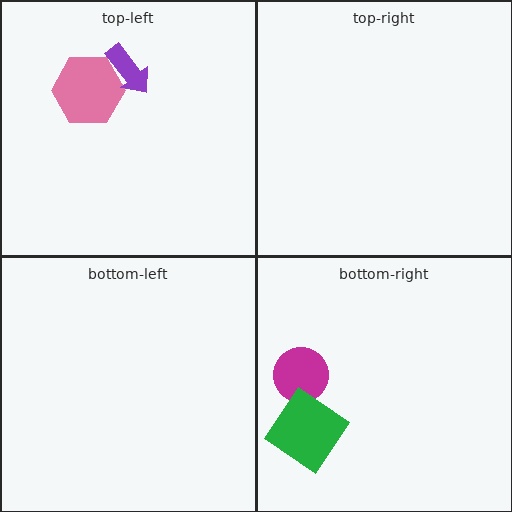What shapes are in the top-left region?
The pink hexagon, the purple arrow.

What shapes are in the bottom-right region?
The magenta circle, the green diamond.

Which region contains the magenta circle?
The bottom-right region.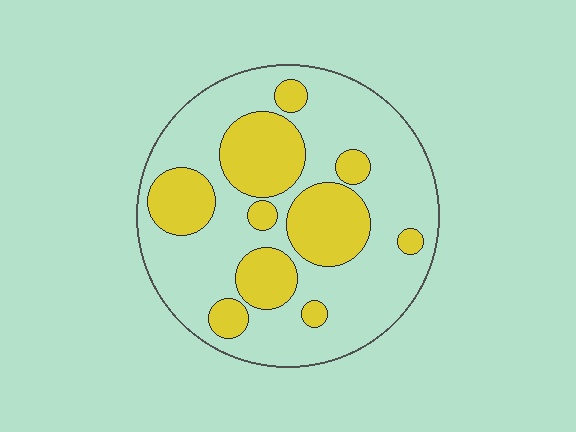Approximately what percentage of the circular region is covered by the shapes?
Approximately 30%.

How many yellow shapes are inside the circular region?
10.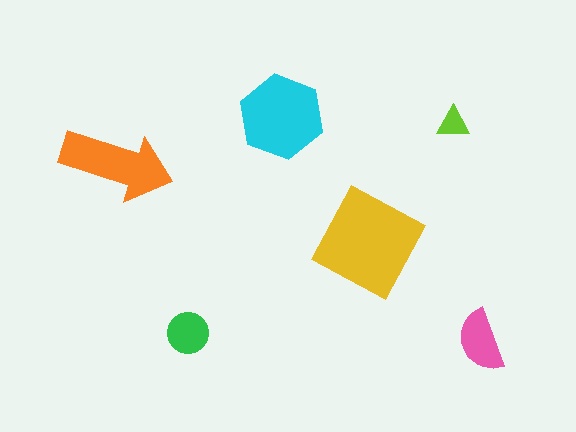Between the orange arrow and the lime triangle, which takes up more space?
The orange arrow.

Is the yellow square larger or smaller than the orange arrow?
Larger.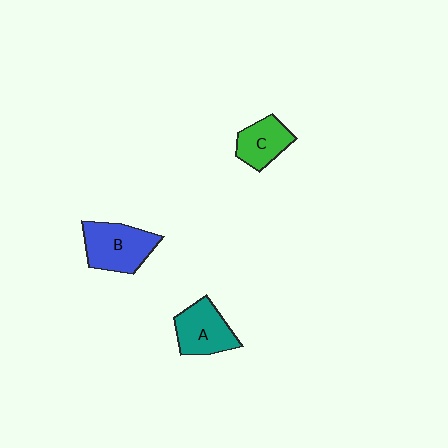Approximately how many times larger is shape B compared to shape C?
Approximately 1.4 times.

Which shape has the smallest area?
Shape C (green).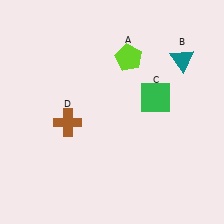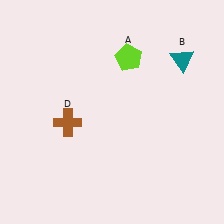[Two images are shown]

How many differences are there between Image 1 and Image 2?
There is 1 difference between the two images.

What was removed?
The green square (C) was removed in Image 2.